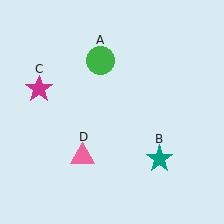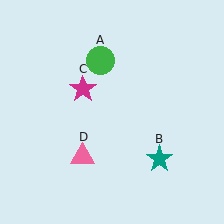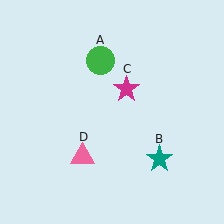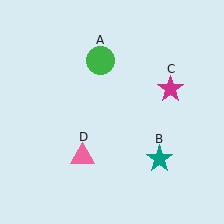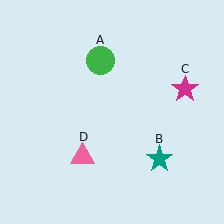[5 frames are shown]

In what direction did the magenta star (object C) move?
The magenta star (object C) moved right.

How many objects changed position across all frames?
1 object changed position: magenta star (object C).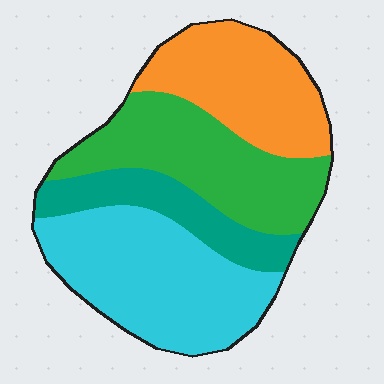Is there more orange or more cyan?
Cyan.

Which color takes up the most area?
Cyan, at roughly 35%.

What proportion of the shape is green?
Green takes up about one quarter (1/4) of the shape.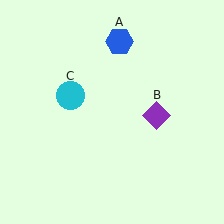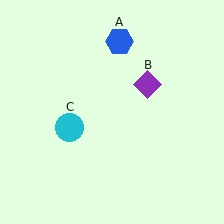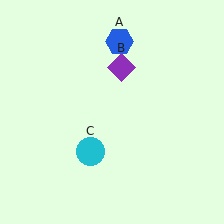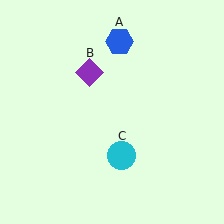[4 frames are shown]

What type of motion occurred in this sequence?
The purple diamond (object B), cyan circle (object C) rotated counterclockwise around the center of the scene.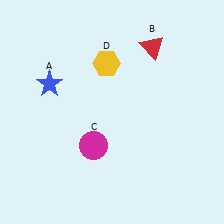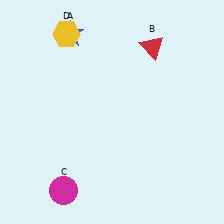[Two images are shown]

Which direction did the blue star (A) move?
The blue star (A) moved up.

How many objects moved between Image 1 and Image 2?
3 objects moved between the two images.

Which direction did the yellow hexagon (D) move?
The yellow hexagon (D) moved left.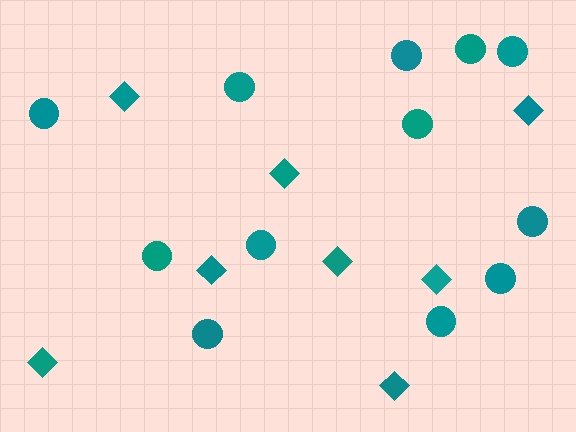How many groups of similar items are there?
There are 2 groups: one group of circles (12) and one group of diamonds (8).